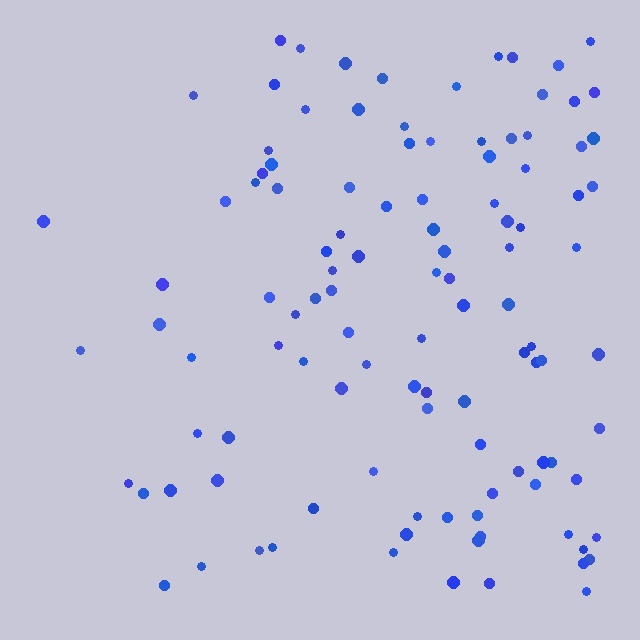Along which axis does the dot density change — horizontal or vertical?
Horizontal.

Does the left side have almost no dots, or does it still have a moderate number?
Still a moderate number, just noticeably fewer than the right.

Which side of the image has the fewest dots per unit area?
The left.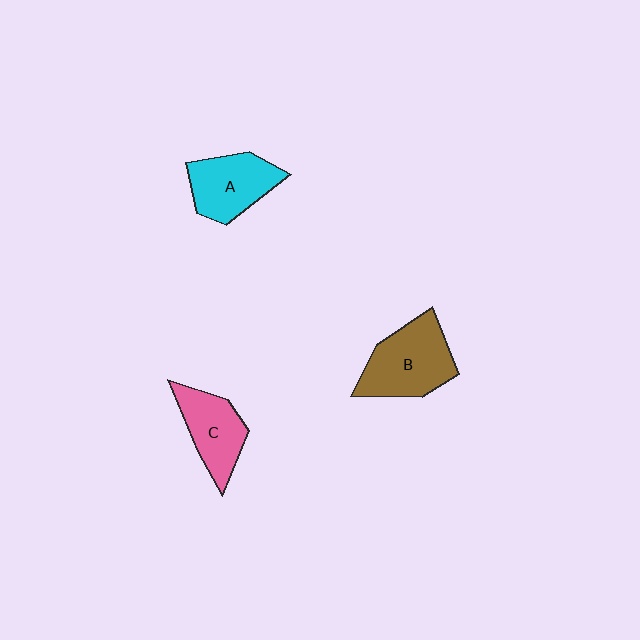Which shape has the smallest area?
Shape C (pink).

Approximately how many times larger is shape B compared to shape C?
Approximately 1.3 times.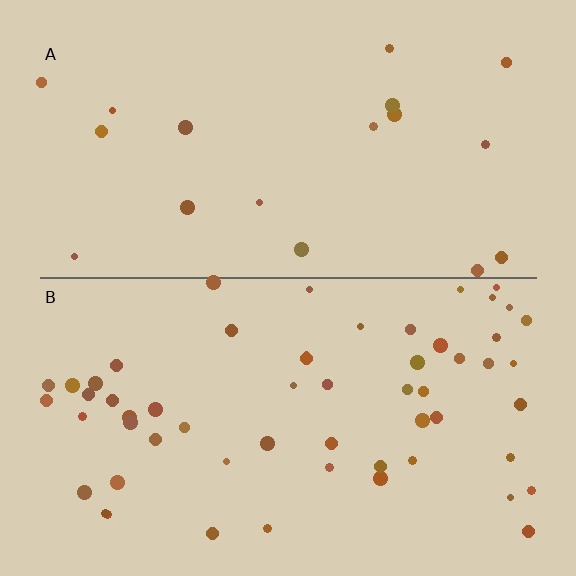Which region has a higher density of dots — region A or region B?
B (the bottom).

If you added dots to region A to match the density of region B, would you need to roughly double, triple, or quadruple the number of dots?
Approximately triple.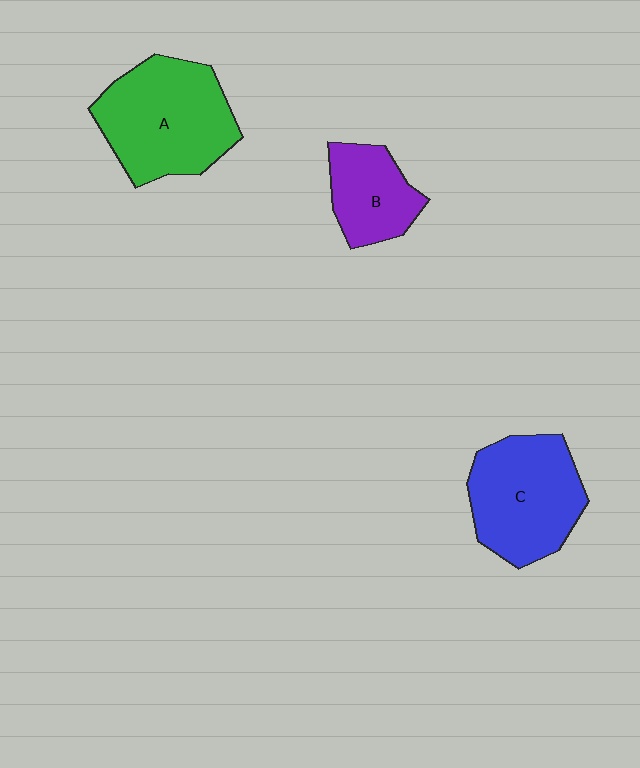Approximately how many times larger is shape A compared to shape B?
Approximately 1.8 times.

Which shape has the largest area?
Shape A (green).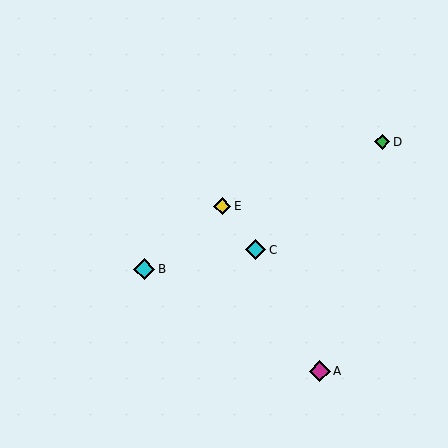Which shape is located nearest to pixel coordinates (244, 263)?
The cyan diamond (labeled C) at (255, 250) is nearest to that location.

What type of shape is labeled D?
Shape D is a green diamond.